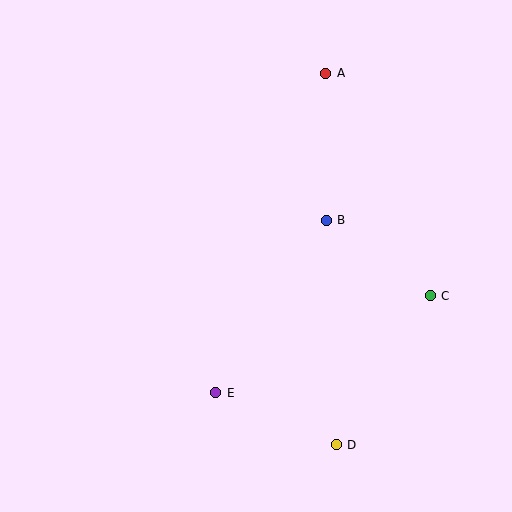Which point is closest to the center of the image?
Point B at (326, 220) is closest to the center.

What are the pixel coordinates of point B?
Point B is at (326, 220).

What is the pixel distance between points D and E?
The distance between D and E is 131 pixels.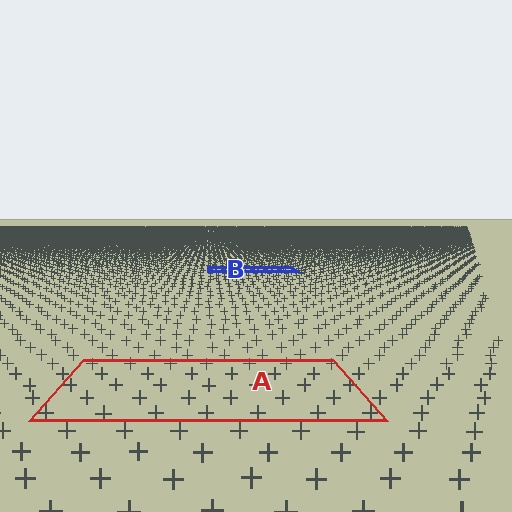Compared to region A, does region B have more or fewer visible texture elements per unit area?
Region B has more texture elements per unit area — they are packed more densely because it is farther away.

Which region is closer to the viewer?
Region A is closer. The texture elements there are larger and more spread out.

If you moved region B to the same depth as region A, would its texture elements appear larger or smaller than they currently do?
They would appear larger. At a closer depth, the same texture elements are projected at a bigger on-screen size.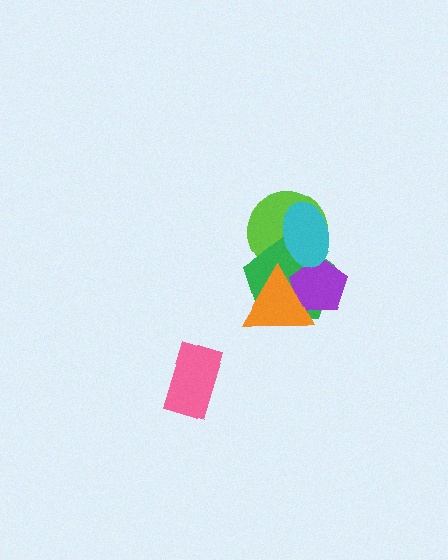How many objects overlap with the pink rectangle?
0 objects overlap with the pink rectangle.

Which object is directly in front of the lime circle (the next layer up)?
The green pentagon is directly in front of the lime circle.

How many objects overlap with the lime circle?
3 objects overlap with the lime circle.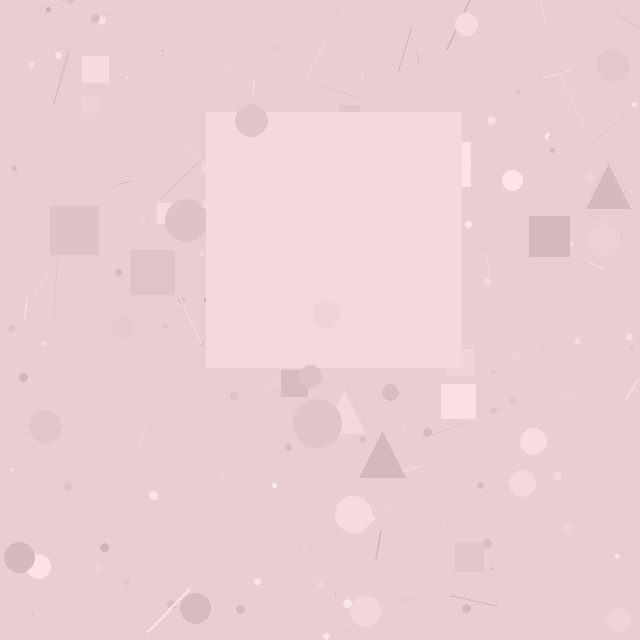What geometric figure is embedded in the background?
A square is embedded in the background.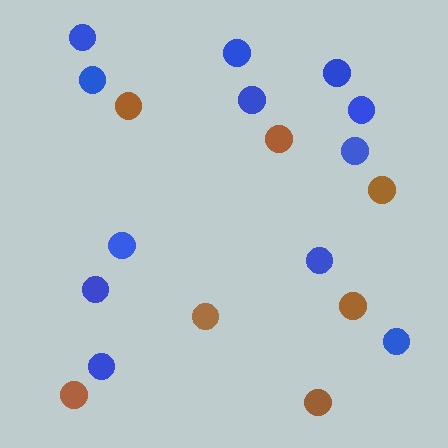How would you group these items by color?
There are 2 groups: one group of brown circles (7) and one group of blue circles (12).